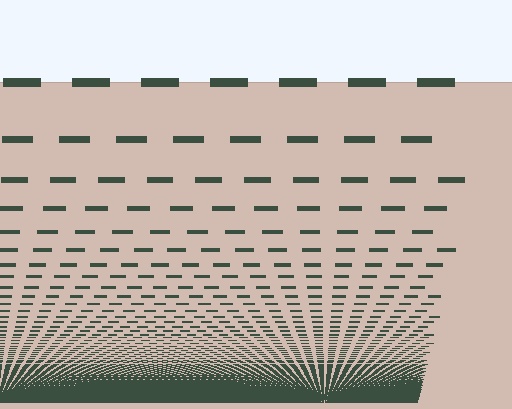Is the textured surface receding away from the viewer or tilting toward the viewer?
The surface appears to tilt toward the viewer. Texture elements get larger and sparser toward the top.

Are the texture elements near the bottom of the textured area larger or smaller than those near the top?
Smaller. The gradient is inverted — elements near the bottom are smaller and denser.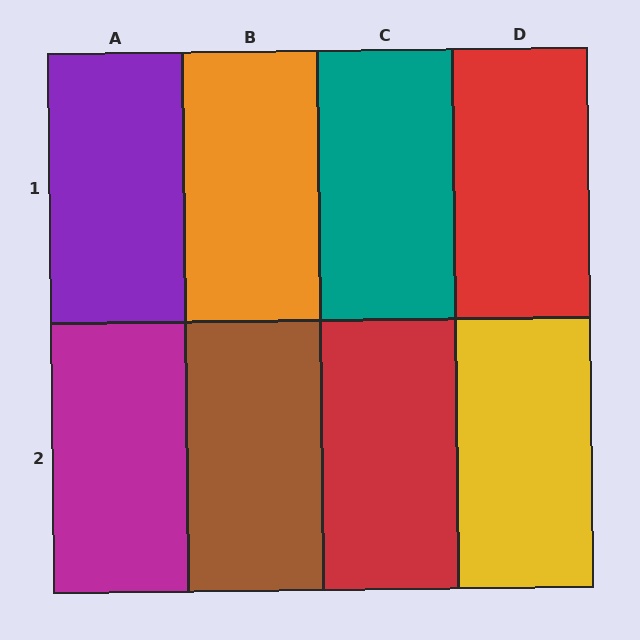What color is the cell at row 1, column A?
Purple.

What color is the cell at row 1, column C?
Teal.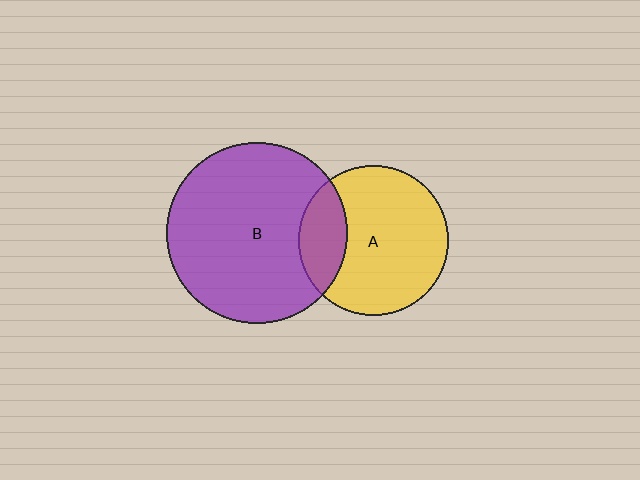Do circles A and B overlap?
Yes.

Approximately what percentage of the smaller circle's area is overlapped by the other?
Approximately 20%.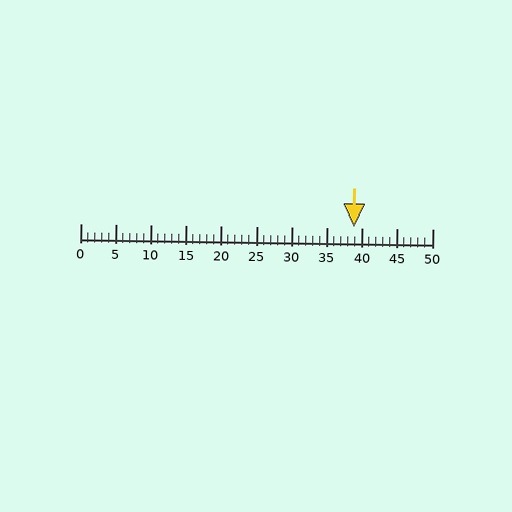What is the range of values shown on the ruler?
The ruler shows values from 0 to 50.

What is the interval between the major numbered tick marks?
The major tick marks are spaced 5 units apart.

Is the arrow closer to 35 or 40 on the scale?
The arrow is closer to 40.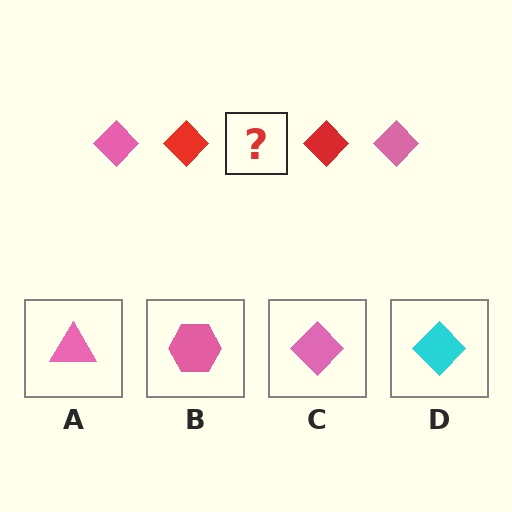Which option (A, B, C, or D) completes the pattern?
C.